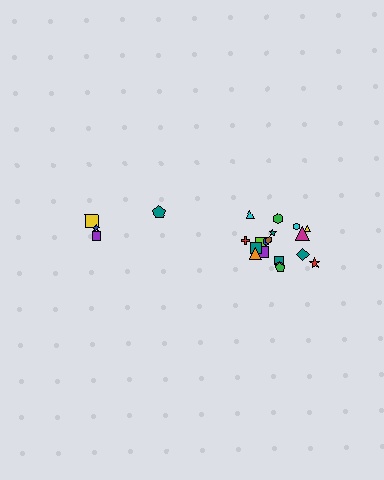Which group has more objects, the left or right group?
The right group.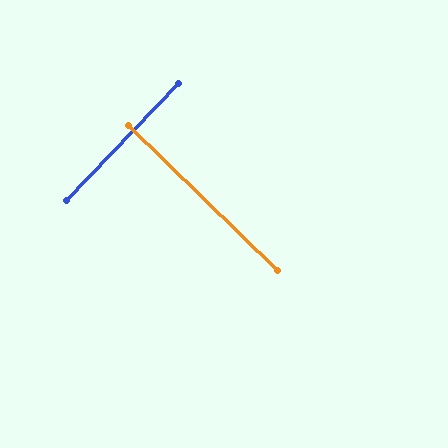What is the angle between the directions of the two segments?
Approximately 90 degrees.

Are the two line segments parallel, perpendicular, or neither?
Perpendicular — they meet at approximately 90°.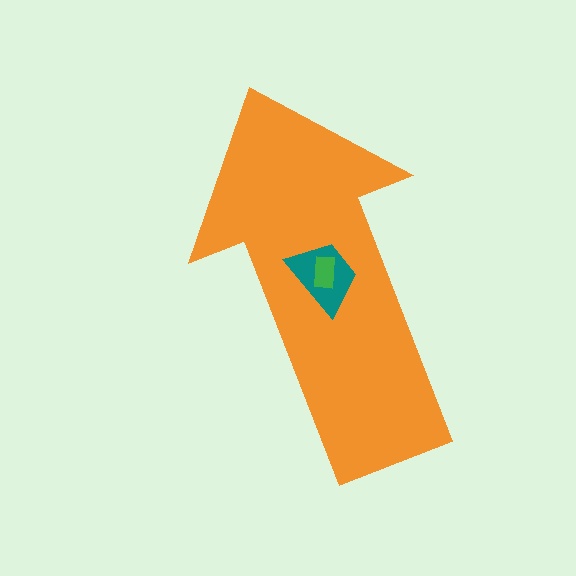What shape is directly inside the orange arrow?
The teal trapezoid.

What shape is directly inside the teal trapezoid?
The green rectangle.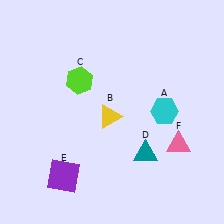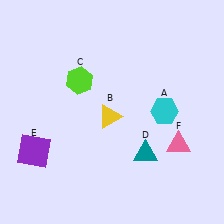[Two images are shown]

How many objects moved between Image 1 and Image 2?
1 object moved between the two images.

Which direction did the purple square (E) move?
The purple square (E) moved left.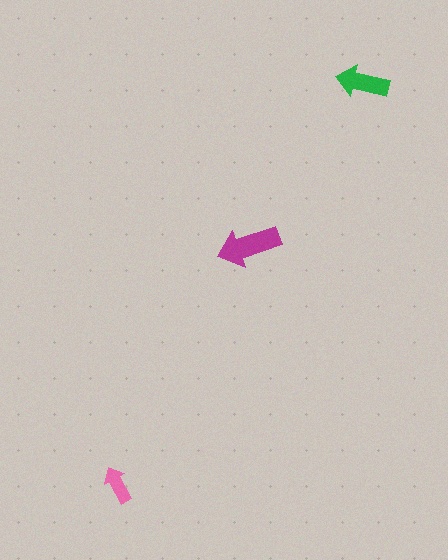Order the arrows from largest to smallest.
the magenta one, the green one, the pink one.